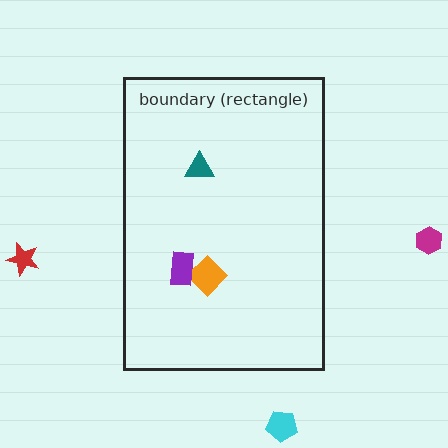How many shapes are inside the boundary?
3 inside, 3 outside.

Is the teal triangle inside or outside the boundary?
Inside.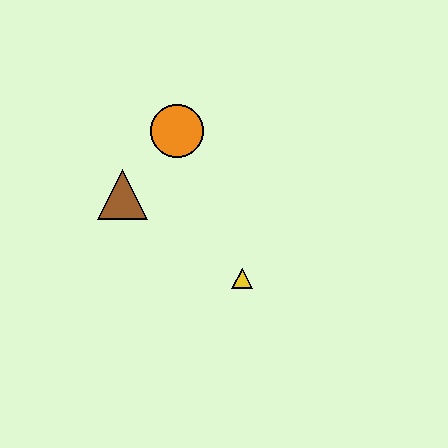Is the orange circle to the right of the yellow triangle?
No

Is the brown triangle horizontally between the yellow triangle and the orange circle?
No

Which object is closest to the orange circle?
The brown triangle is closest to the orange circle.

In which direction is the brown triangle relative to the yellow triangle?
The brown triangle is to the left of the yellow triangle.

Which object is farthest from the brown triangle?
The yellow triangle is farthest from the brown triangle.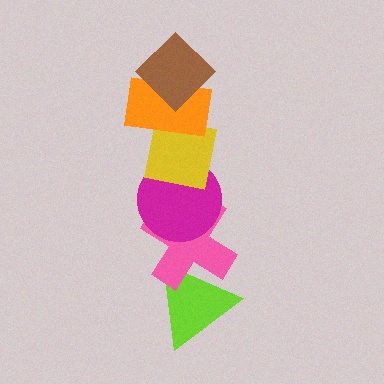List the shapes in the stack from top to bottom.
From top to bottom: the brown diamond, the orange rectangle, the yellow square, the magenta circle, the pink cross, the lime triangle.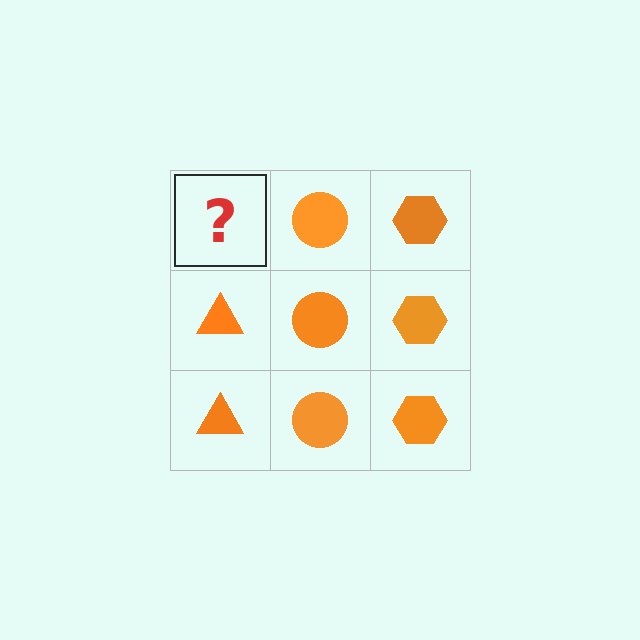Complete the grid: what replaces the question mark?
The question mark should be replaced with an orange triangle.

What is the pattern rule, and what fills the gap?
The rule is that each column has a consistent shape. The gap should be filled with an orange triangle.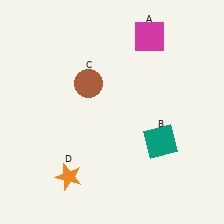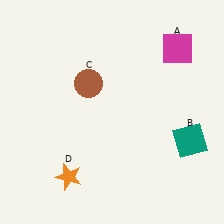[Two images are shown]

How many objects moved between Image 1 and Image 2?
2 objects moved between the two images.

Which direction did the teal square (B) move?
The teal square (B) moved right.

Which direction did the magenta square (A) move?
The magenta square (A) moved right.